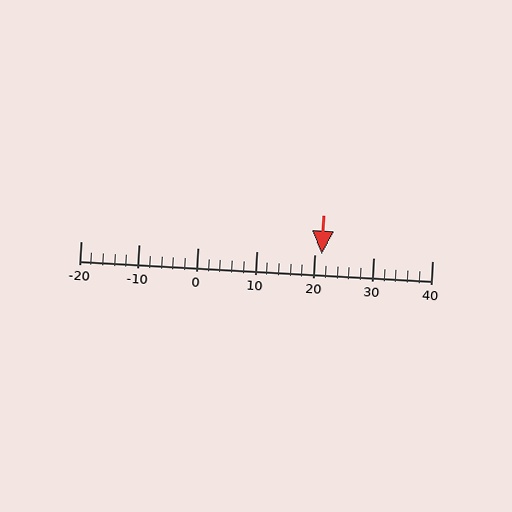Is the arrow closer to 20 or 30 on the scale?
The arrow is closer to 20.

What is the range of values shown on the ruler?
The ruler shows values from -20 to 40.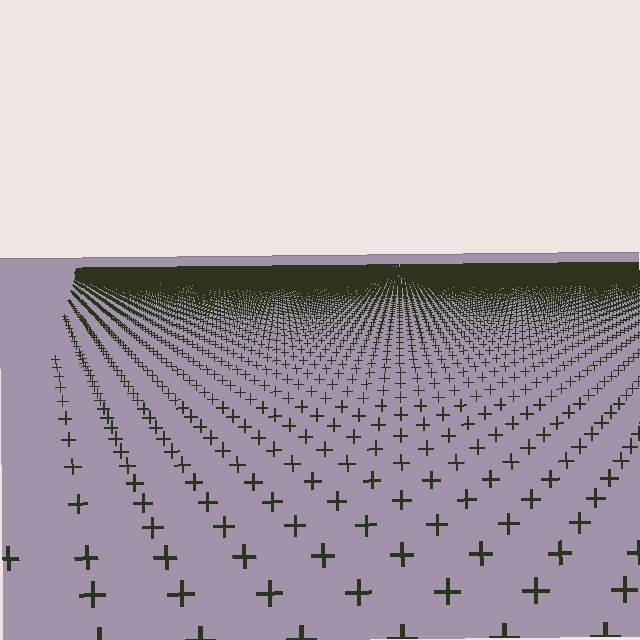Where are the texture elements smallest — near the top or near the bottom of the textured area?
Near the top.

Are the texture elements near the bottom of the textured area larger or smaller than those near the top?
Larger. Near the bottom, elements are closer to the viewer and appear at a bigger on-screen size.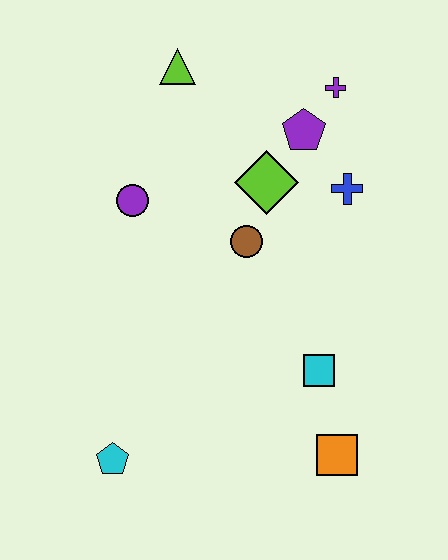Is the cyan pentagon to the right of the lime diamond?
No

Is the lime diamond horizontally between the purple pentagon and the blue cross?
No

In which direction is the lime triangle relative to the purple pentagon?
The lime triangle is to the left of the purple pentagon.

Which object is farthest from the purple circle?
The orange square is farthest from the purple circle.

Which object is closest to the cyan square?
The orange square is closest to the cyan square.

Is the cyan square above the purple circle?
No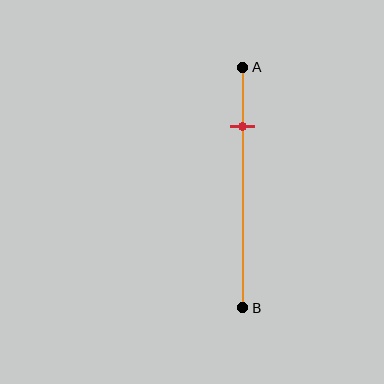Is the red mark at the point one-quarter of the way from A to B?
Yes, the mark is approximately at the one-quarter point.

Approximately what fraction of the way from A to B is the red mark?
The red mark is approximately 25% of the way from A to B.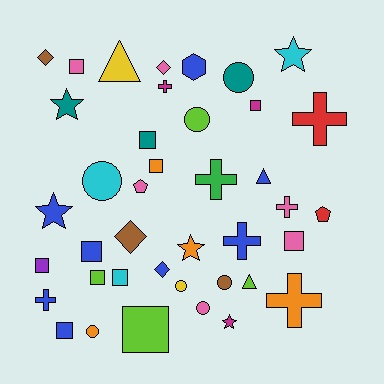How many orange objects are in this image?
There are 4 orange objects.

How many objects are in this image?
There are 40 objects.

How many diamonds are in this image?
There are 4 diamonds.